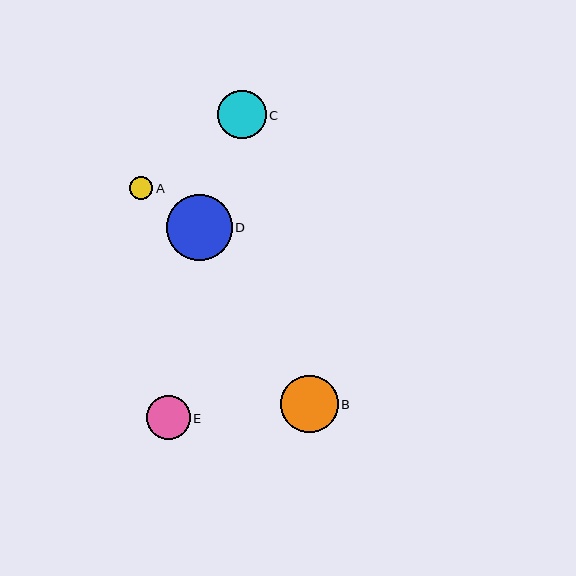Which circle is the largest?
Circle D is the largest with a size of approximately 66 pixels.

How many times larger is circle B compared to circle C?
Circle B is approximately 1.2 times the size of circle C.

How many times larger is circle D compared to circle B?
Circle D is approximately 1.2 times the size of circle B.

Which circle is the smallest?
Circle A is the smallest with a size of approximately 23 pixels.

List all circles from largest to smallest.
From largest to smallest: D, B, C, E, A.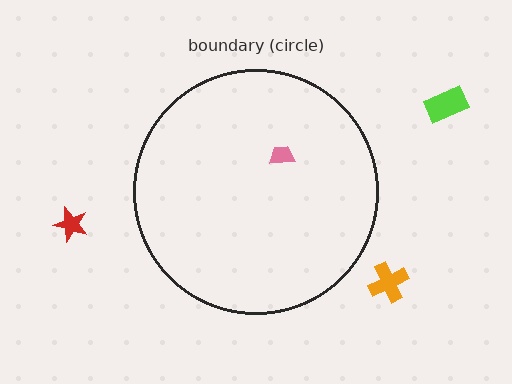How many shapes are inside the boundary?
1 inside, 3 outside.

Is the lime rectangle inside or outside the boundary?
Outside.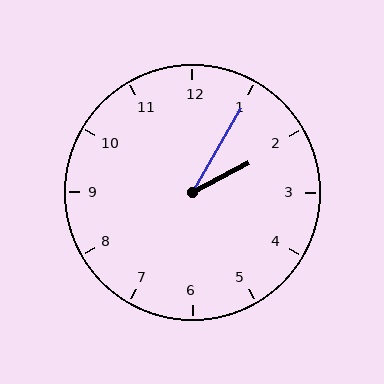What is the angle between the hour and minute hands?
Approximately 32 degrees.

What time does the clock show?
2:05.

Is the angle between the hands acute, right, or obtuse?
It is acute.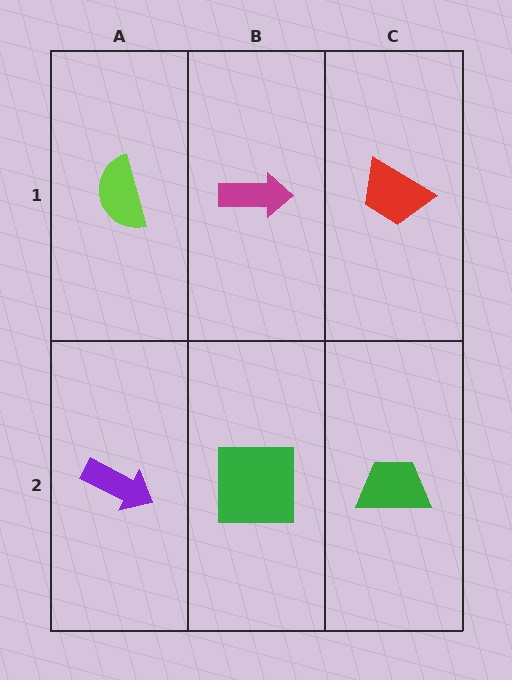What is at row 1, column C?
A red trapezoid.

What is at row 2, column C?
A green trapezoid.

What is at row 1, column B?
A magenta arrow.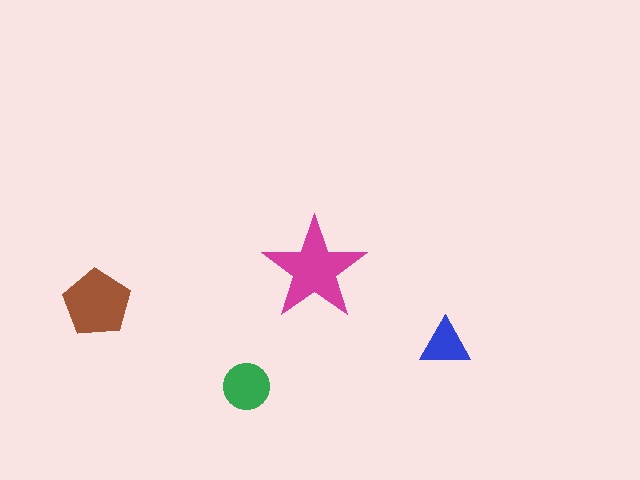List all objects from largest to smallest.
The magenta star, the brown pentagon, the green circle, the blue triangle.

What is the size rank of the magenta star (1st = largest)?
1st.